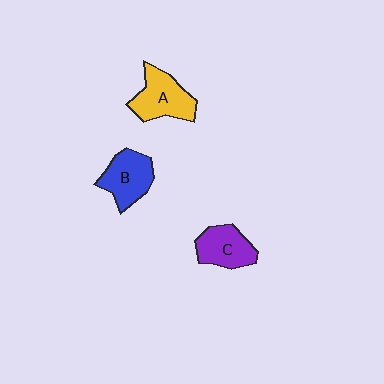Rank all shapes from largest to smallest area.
From largest to smallest: A (yellow), B (blue), C (purple).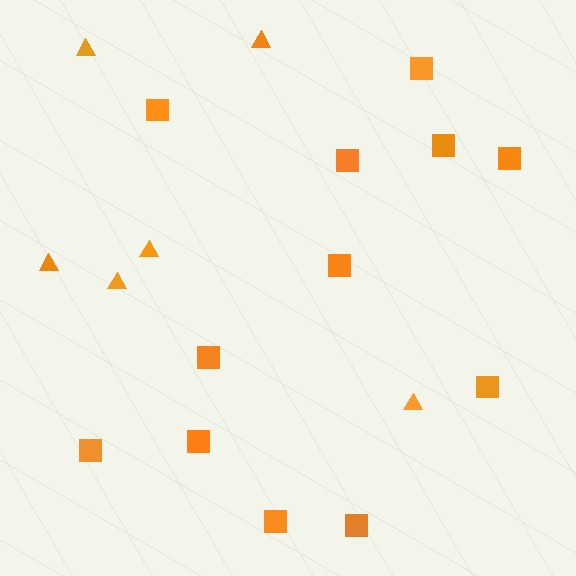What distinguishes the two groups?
There are 2 groups: one group of squares (12) and one group of triangles (6).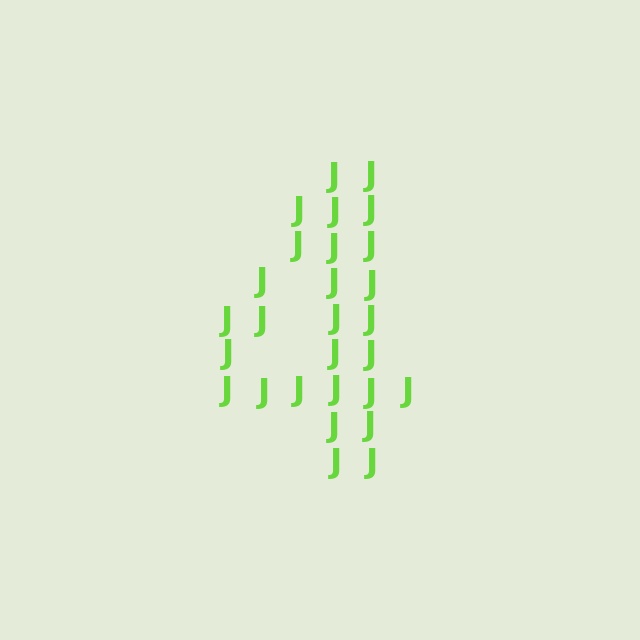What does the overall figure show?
The overall figure shows the digit 4.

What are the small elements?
The small elements are letter J's.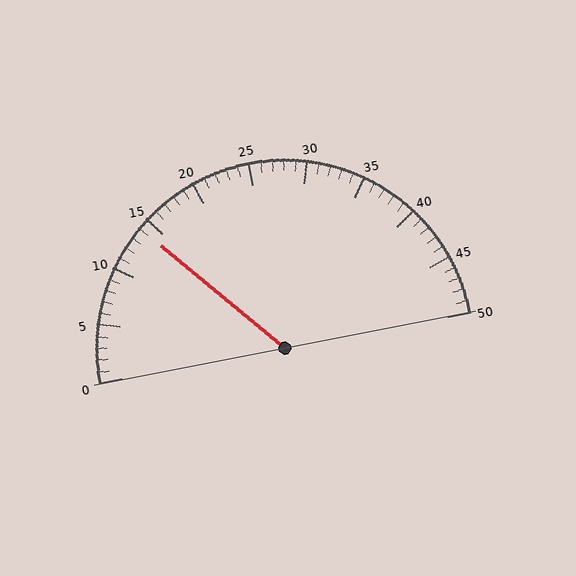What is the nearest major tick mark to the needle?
The nearest major tick mark is 15.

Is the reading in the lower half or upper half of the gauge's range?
The reading is in the lower half of the range (0 to 50).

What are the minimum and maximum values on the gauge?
The gauge ranges from 0 to 50.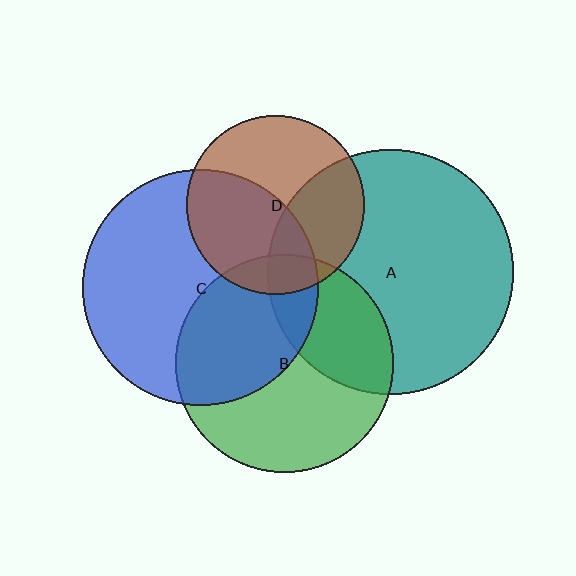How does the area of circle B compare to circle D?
Approximately 1.5 times.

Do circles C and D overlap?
Yes.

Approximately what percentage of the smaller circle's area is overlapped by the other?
Approximately 45%.